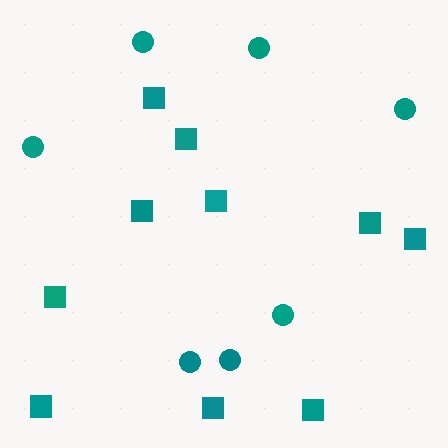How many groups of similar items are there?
There are 2 groups: one group of squares (10) and one group of circles (7).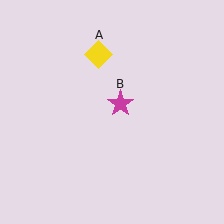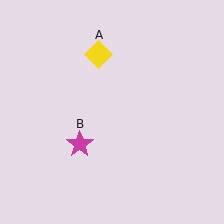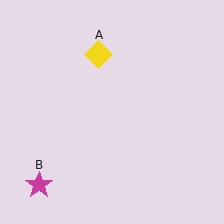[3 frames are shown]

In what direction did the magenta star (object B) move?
The magenta star (object B) moved down and to the left.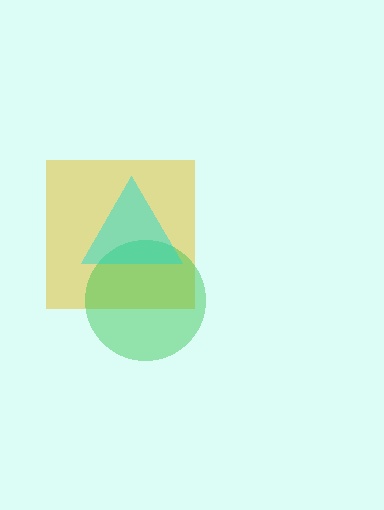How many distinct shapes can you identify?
There are 3 distinct shapes: a yellow square, a green circle, a cyan triangle.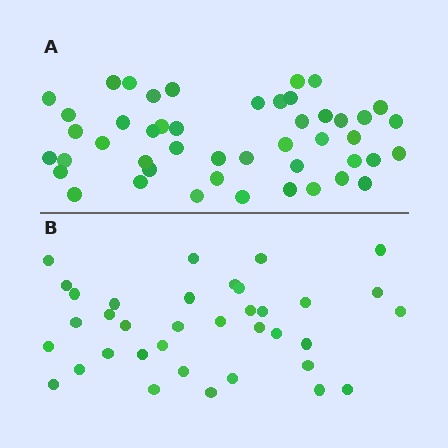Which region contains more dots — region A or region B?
Region A (the top region) has more dots.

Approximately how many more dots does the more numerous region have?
Region A has roughly 12 or so more dots than region B.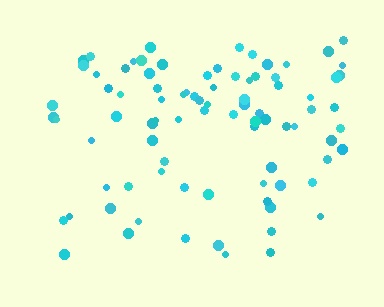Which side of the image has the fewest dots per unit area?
The bottom.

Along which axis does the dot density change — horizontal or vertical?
Vertical.